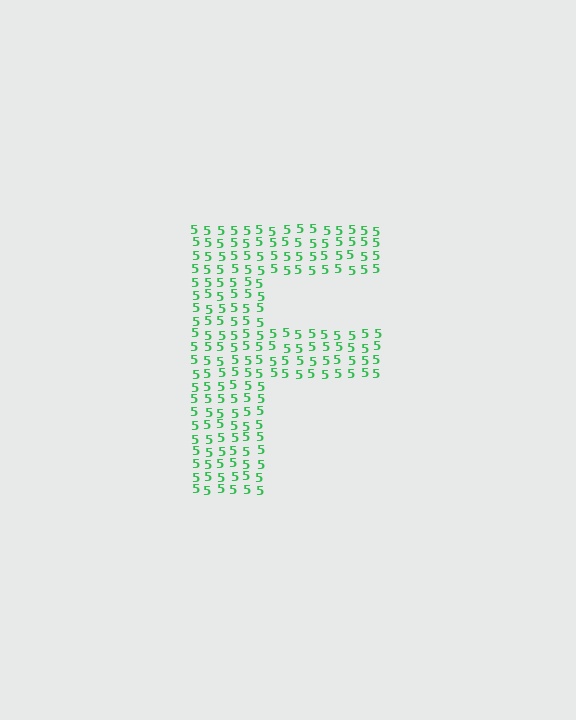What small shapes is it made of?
It is made of small digit 5's.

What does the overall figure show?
The overall figure shows the letter F.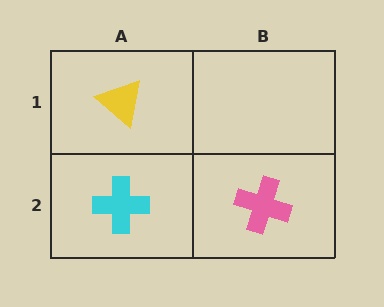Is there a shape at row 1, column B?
No, that cell is empty.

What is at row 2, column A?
A cyan cross.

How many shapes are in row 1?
1 shape.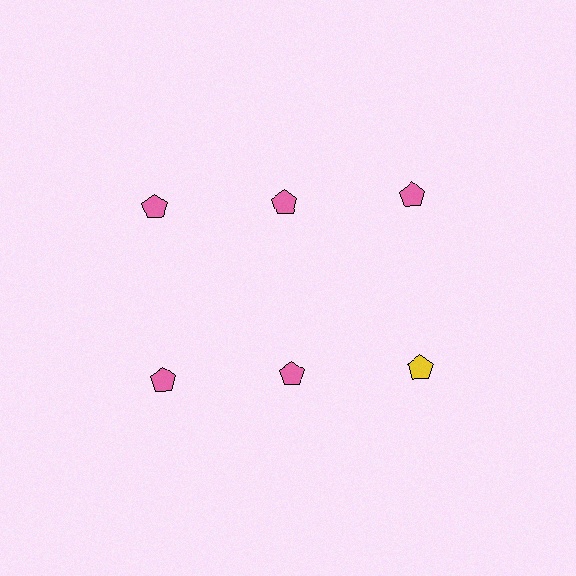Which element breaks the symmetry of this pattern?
The yellow pentagon in the second row, center column breaks the symmetry. All other shapes are pink pentagons.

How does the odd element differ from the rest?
It has a different color: yellow instead of pink.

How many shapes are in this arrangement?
There are 6 shapes arranged in a grid pattern.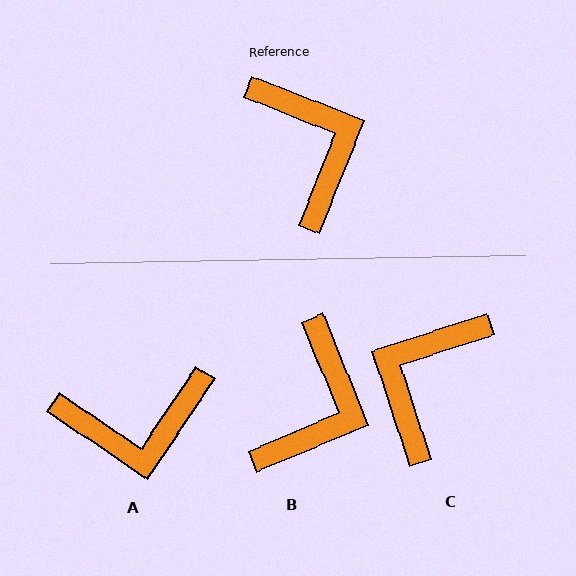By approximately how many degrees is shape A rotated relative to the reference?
Approximately 102 degrees clockwise.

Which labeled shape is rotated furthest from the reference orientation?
C, about 130 degrees away.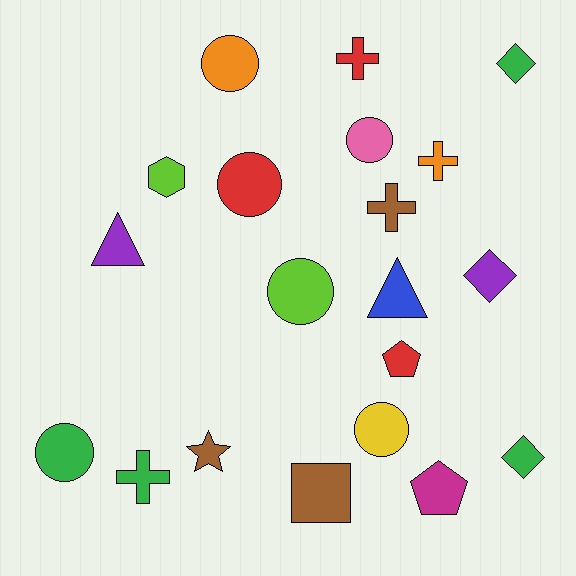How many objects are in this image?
There are 20 objects.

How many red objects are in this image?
There are 3 red objects.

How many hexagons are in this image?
There is 1 hexagon.